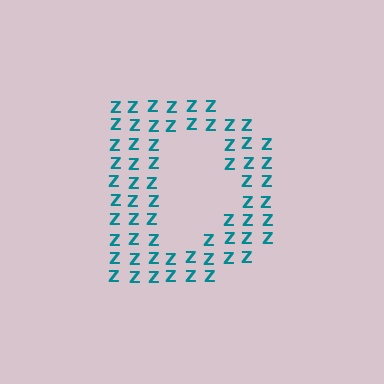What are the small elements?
The small elements are letter Z's.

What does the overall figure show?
The overall figure shows the letter D.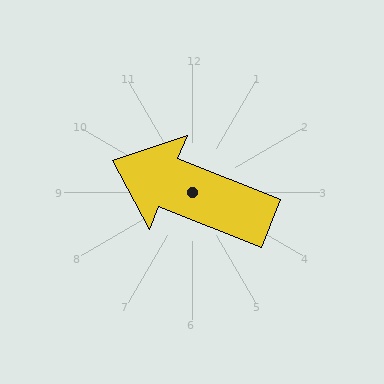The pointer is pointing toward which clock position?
Roughly 10 o'clock.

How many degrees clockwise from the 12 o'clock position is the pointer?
Approximately 292 degrees.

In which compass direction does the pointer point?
West.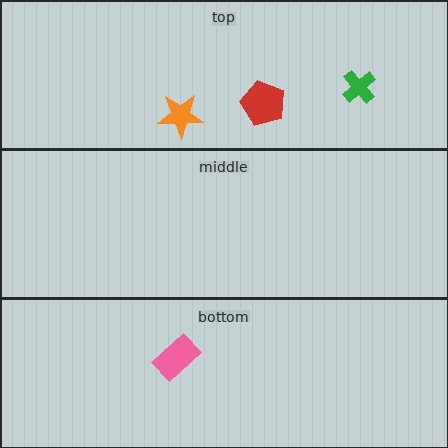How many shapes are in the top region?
3.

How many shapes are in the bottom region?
1.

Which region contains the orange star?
The top region.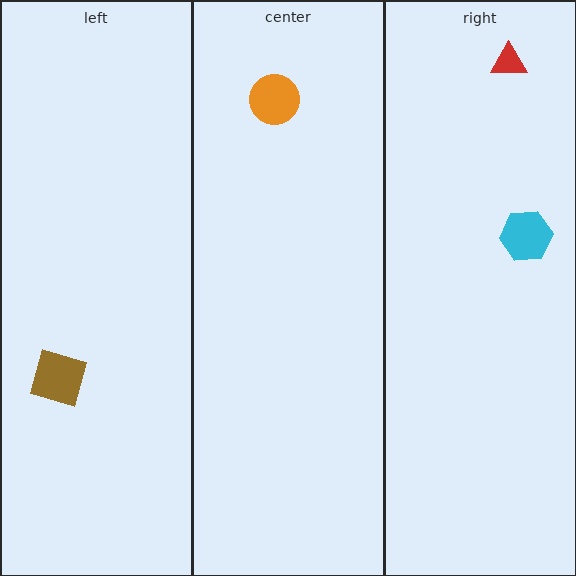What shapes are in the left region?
The brown diamond.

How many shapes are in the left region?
1.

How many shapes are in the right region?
2.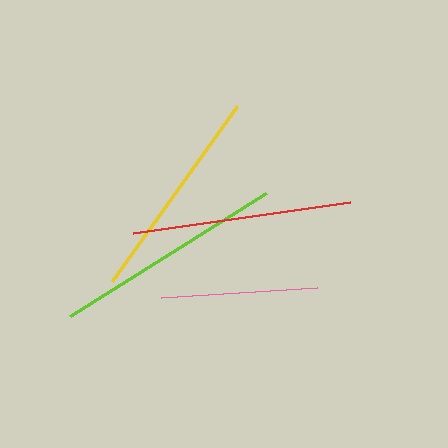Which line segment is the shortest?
The pink line is the shortest at approximately 156 pixels.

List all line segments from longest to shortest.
From longest to shortest: lime, red, yellow, pink.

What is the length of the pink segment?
The pink segment is approximately 156 pixels long.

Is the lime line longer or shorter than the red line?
The lime line is longer than the red line.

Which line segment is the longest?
The lime line is the longest at approximately 232 pixels.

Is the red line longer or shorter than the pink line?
The red line is longer than the pink line.